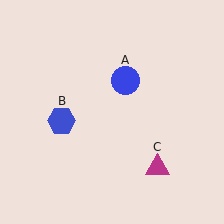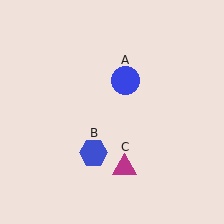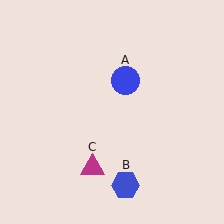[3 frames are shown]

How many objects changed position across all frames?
2 objects changed position: blue hexagon (object B), magenta triangle (object C).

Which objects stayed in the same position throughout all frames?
Blue circle (object A) remained stationary.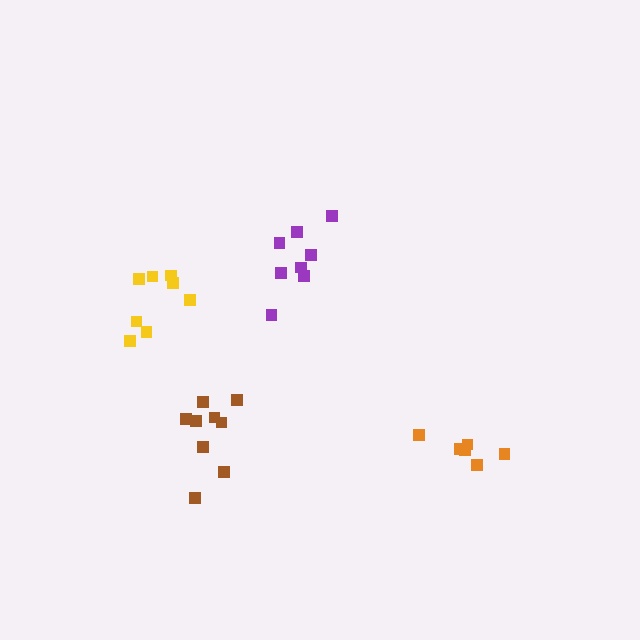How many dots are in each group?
Group 1: 6 dots, Group 2: 8 dots, Group 3: 8 dots, Group 4: 9 dots (31 total).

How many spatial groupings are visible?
There are 4 spatial groupings.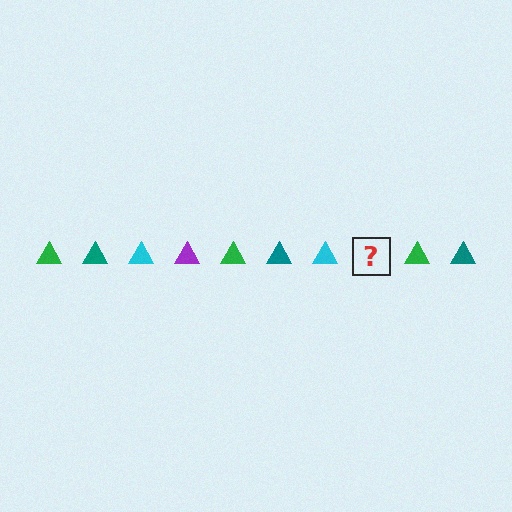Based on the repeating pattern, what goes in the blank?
The blank should be a purple triangle.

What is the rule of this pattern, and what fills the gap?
The rule is that the pattern cycles through green, teal, cyan, purple triangles. The gap should be filled with a purple triangle.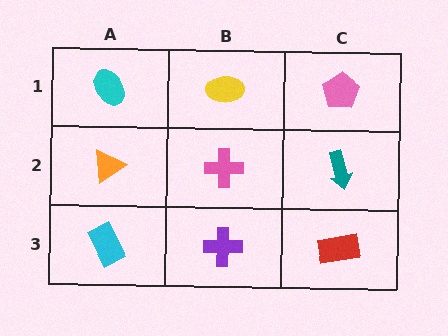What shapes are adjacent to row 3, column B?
A pink cross (row 2, column B), a cyan rectangle (row 3, column A), a red rectangle (row 3, column C).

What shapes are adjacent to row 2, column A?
A cyan ellipse (row 1, column A), a cyan rectangle (row 3, column A), a pink cross (row 2, column B).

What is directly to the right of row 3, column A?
A purple cross.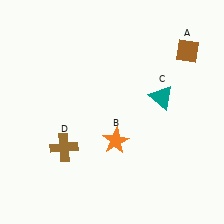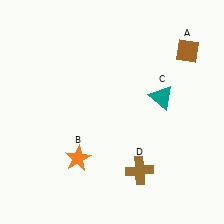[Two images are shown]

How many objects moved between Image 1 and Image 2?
2 objects moved between the two images.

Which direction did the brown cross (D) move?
The brown cross (D) moved right.